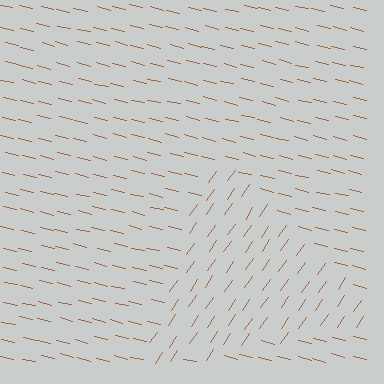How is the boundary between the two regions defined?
The boundary is defined purely by a change in line orientation (approximately 69 degrees difference). All lines are the same color and thickness.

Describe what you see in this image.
The image is filled with small brown line segments. A triangle region in the image has lines oriented differently from the surrounding lines, creating a visible texture boundary.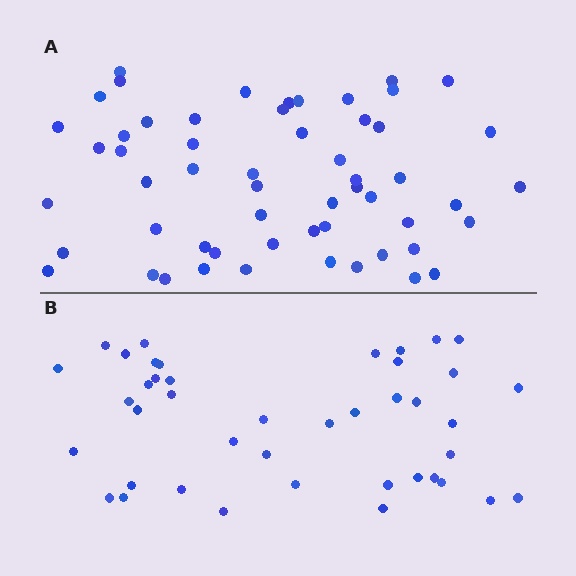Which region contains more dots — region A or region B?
Region A (the top region) has more dots.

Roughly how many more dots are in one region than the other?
Region A has approximately 15 more dots than region B.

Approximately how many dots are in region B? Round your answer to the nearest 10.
About 40 dots. (The exact count is 42, which rounds to 40.)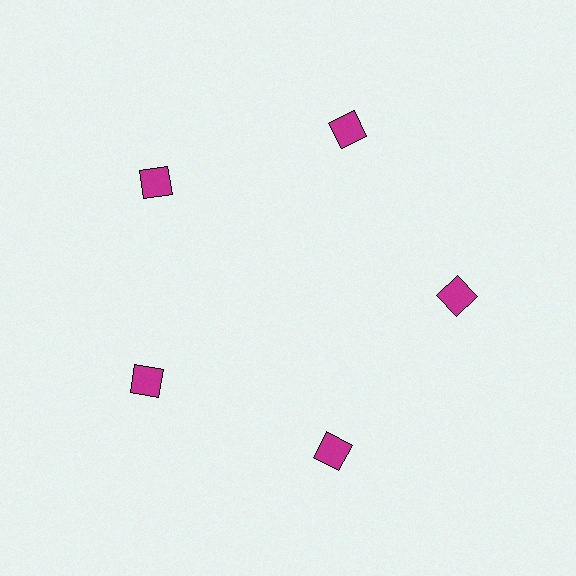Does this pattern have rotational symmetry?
Yes, this pattern has 5-fold rotational symmetry. It looks the same after rotating 72 degrees around the center.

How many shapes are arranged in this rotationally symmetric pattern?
There are 5 shapes, arranged in 5 groups of 1.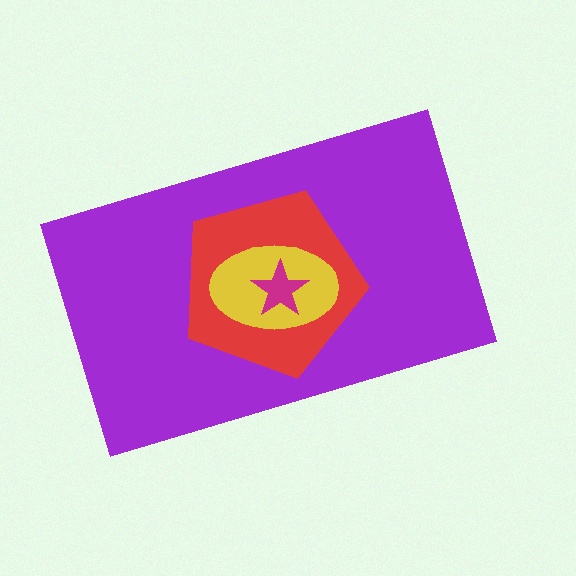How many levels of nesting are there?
4.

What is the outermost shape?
The purple rectangle.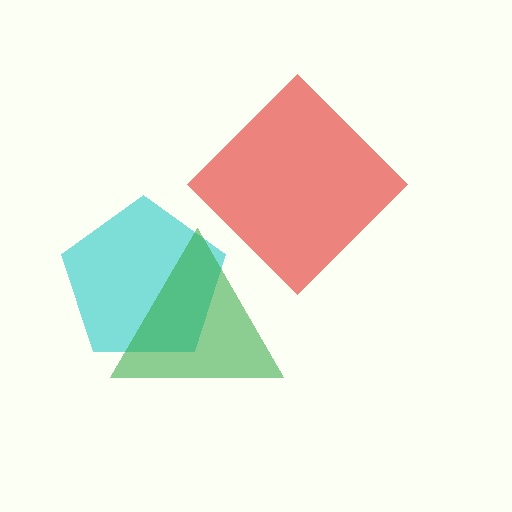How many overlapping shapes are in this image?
There are 3 overlapping shapes in the image.